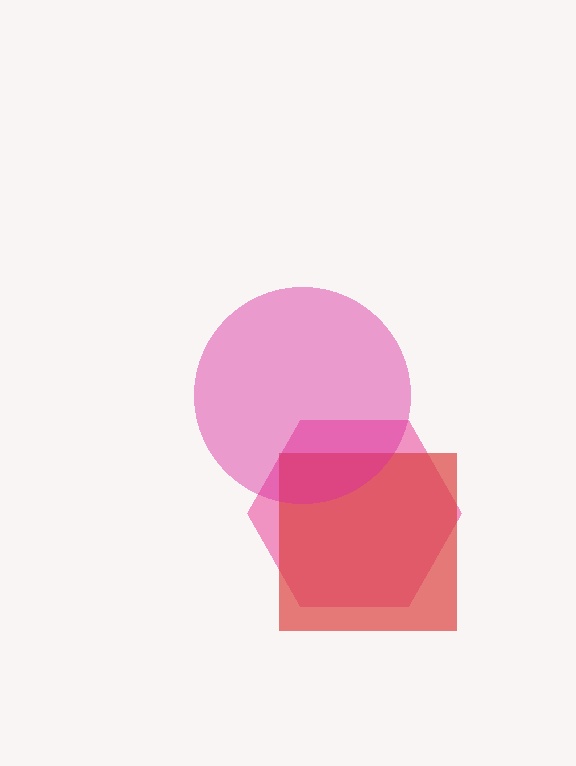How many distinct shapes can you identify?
There are 3 distinct shapes: a pink hexagon, a red square, a magenta circle.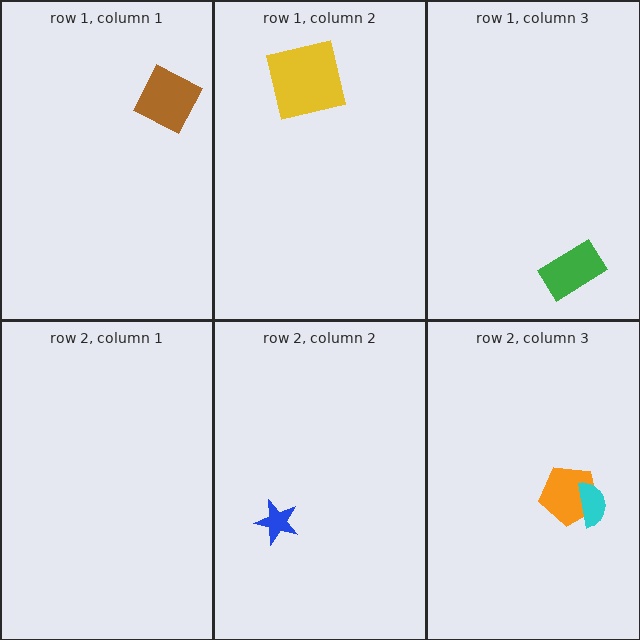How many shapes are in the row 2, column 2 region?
1.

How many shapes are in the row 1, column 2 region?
1.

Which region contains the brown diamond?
The row 1, column 1 region.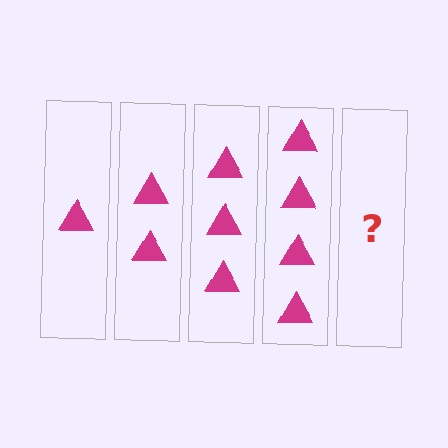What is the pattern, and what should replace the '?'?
The pattern is that each step adds one more triangle. The '?' should be 5 triangles.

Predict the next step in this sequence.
The next step is 5 triangles.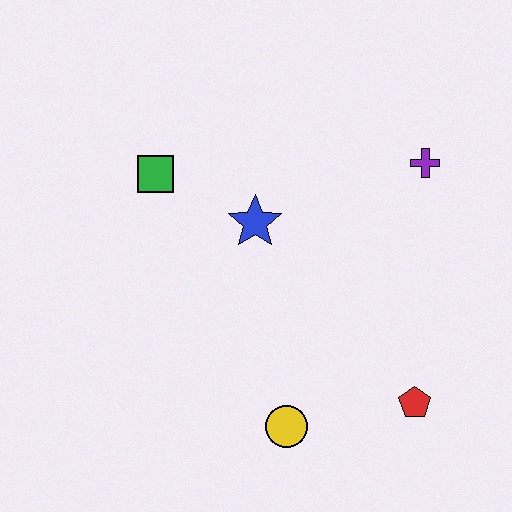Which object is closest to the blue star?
The green square is closest to the blue star.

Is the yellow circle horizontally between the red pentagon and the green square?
Yes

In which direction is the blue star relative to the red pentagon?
The blue star is above the red pentagon.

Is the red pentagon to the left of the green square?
No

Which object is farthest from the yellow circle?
The purple cross is farthest from the yellow circle.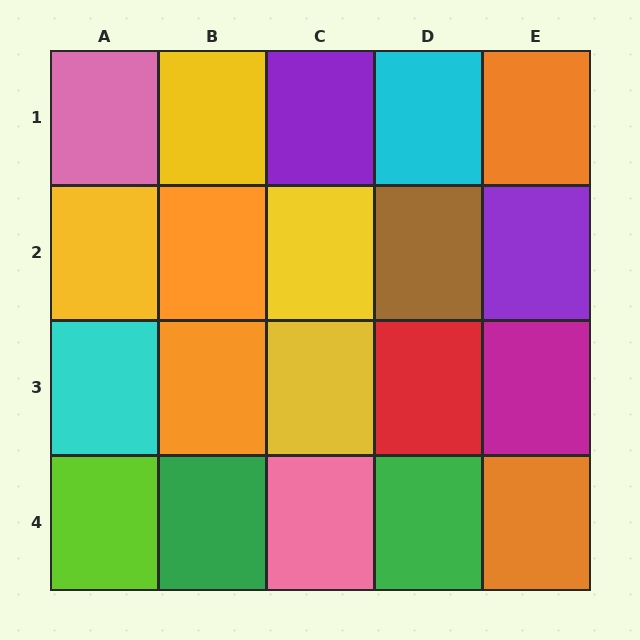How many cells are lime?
1 cell is lime.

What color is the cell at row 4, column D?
Green.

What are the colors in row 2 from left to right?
Yellow, orange, yellow, brown, purple.